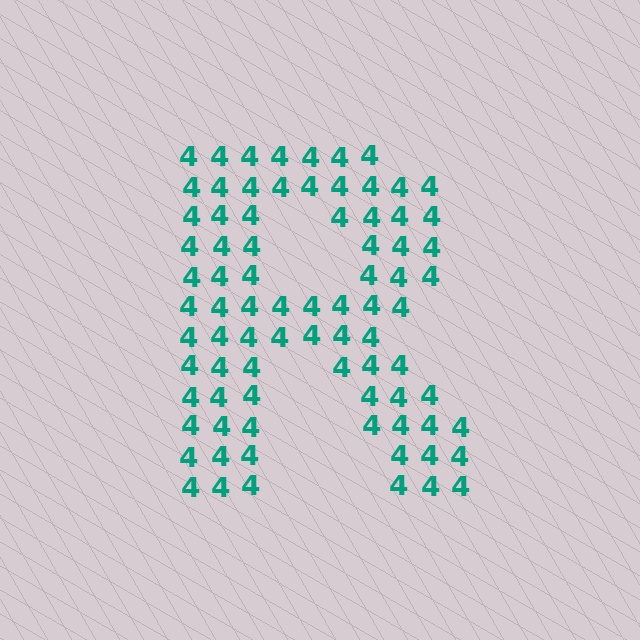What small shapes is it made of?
It is made of small digit 4's.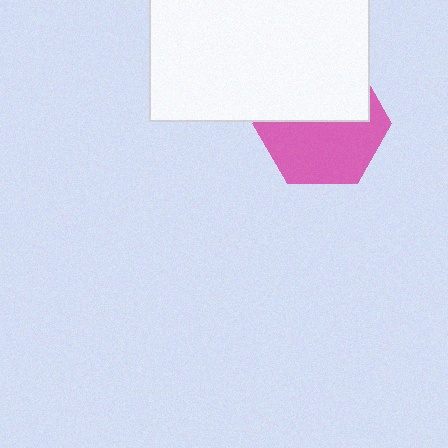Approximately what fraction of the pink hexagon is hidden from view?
Roughly 45% of the pink hexagon is hidden behind the white rectangle.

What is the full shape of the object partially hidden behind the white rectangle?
The partially hidden object is a pink hexagon.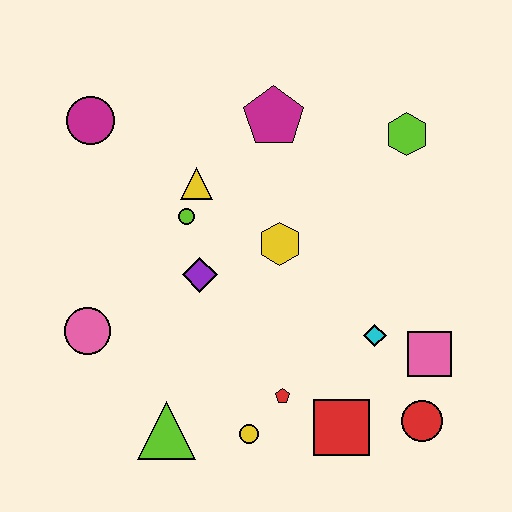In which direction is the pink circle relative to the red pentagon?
The pink circle is to the left of the red pentagon.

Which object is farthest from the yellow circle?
The magenta circle is farthest from the yellow circle.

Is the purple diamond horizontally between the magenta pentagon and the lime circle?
Yes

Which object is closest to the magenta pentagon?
The yellow triangle is closest to the magenta pentagon.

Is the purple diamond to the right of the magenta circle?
Yes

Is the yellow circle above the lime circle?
No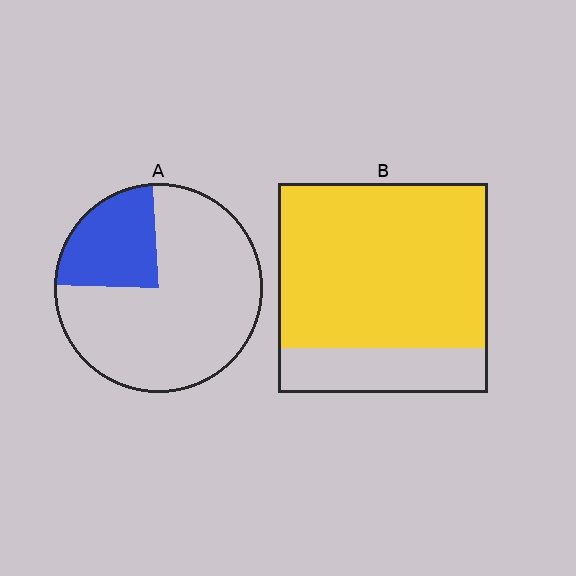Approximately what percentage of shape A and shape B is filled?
A is approximately 25% and B is approximately 80%.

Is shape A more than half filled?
No.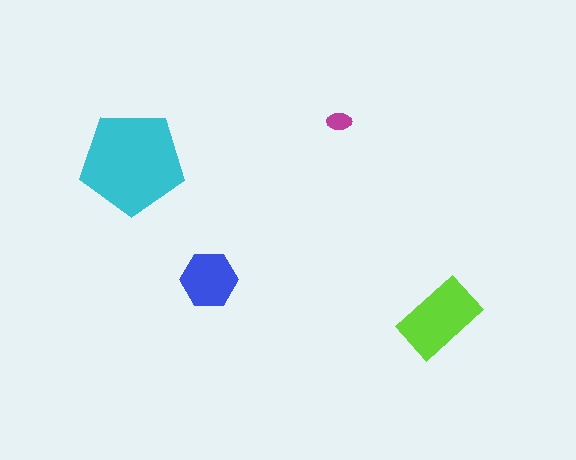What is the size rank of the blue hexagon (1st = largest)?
3rd.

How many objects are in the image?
There are 4 objects in the image.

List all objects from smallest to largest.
The magenta ellipse, the blue hexagon, the lime rectangle, the cyan pentagon.